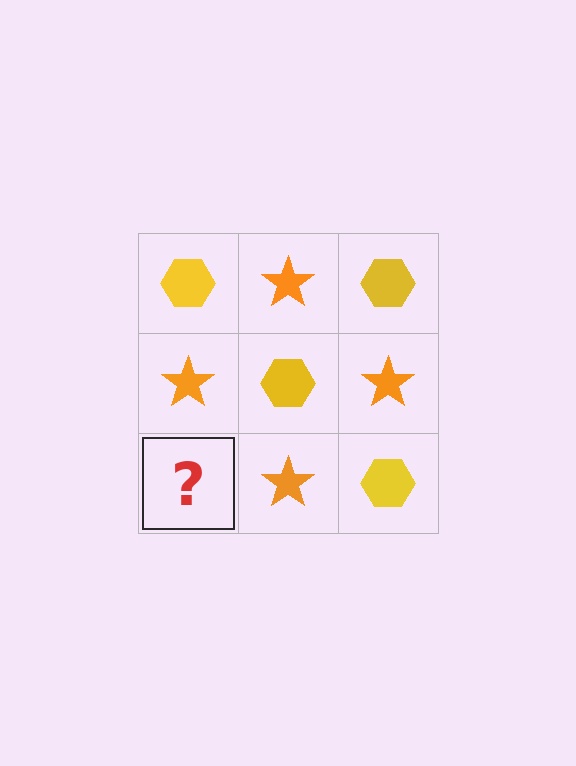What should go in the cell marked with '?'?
The missing cell should contain a yellow hexagon.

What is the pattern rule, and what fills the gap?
The rule is that it alternates yellow hexagon and orange star in a checkerboard pattern. The gap should be filled with a yellow hexagon.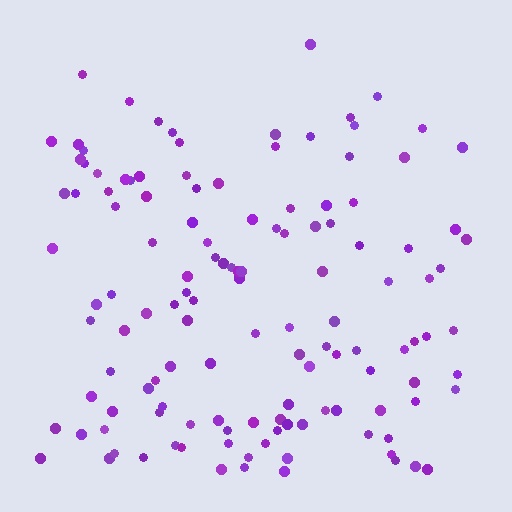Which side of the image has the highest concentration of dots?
The bottom.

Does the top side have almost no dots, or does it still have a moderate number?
Still a moderate number, just noticeably fewer than the bottom.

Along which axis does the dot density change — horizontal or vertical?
Vertical.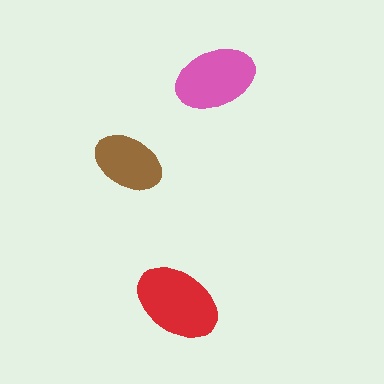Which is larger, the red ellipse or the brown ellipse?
The red one.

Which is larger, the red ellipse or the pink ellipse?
The red one.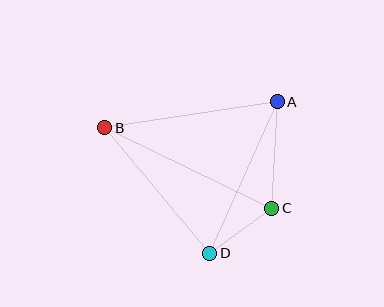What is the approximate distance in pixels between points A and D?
The distance between A and D is approximately 166 pixels.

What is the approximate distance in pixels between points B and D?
The distance between B and D is approximately 164 pixels.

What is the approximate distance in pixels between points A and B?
The distance between A and B is approximately 175 pixels.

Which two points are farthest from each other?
Points B and C are farthest from each other.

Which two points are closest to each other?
Points C and D are closest to each other.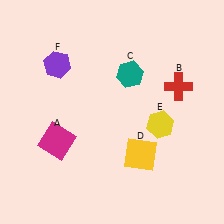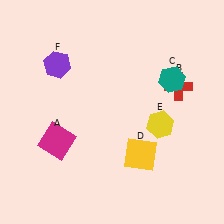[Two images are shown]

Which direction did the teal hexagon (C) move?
The teal hexagon (C) moved right.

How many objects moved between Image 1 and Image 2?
1 object moved between the two images.